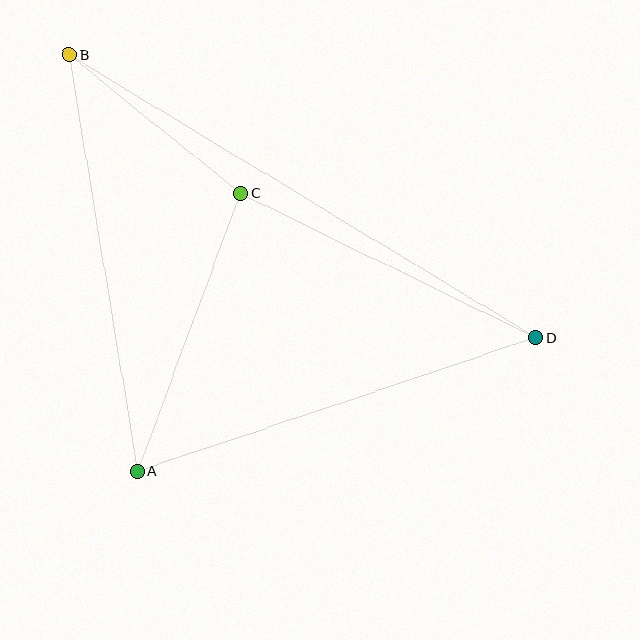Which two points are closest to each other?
Points B and C are closest to each other.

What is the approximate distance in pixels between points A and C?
The distance between A and C is approximately 296 pixels.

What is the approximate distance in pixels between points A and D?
The distance between A and D is approximately 420 pixels.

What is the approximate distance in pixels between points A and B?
The distance between A and B is approximately 422 pixels.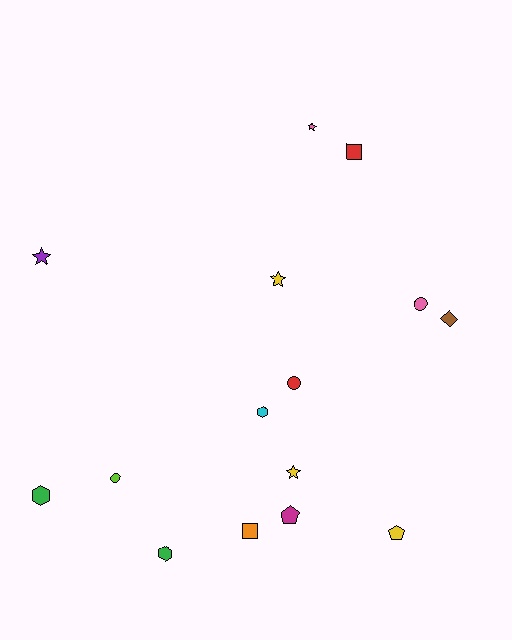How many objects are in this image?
There are 15 objects.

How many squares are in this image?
There are 2 squares.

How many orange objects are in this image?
There is 1 orange object.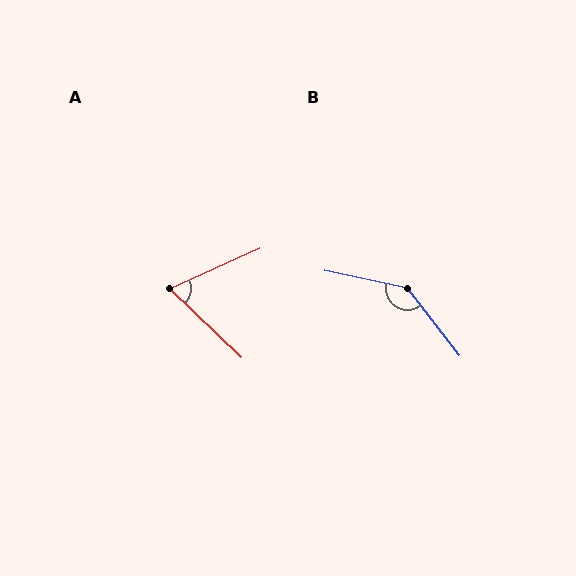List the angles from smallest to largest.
A (68°), B (140°).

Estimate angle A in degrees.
Approximately 68 degrees.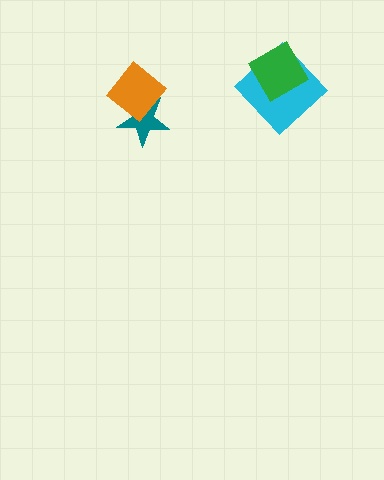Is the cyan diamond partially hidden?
Yes, it is partially covered by another shape.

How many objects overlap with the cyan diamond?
1 object overlaps with the cyan diamond.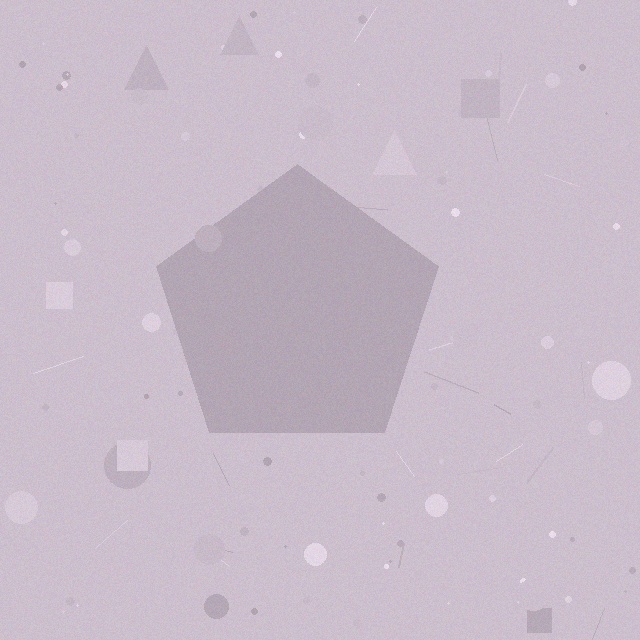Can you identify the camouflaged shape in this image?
The camouflaged shape is a pentagon.